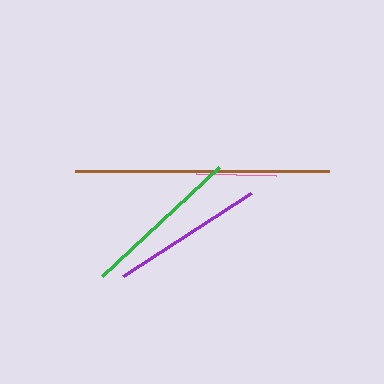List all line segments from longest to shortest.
From longest to shortest: brown, green, purple, pink.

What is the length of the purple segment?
The purple segment is approximately 153 pixels long.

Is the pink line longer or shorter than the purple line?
The purple line is longer than the pink line.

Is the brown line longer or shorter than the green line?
The brown line is longer than the green line.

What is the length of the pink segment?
The pink segment is approximately 81 pixels long.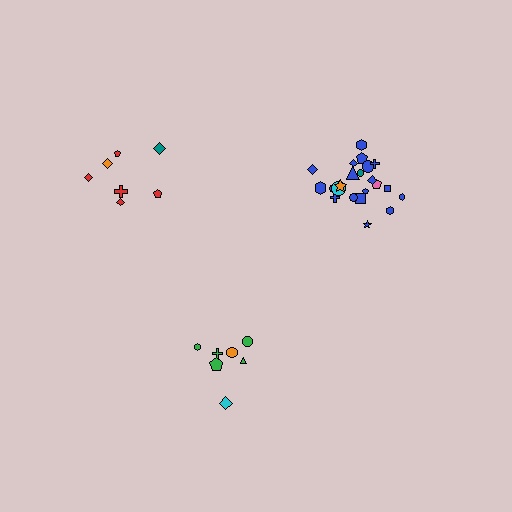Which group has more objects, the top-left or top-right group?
The top-right group.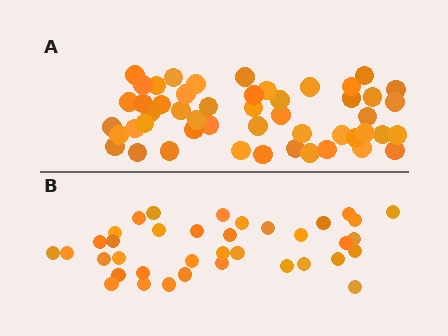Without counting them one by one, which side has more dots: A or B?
Region A (the top region) has more dots.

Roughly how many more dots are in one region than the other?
Region A has approximately 15 more dots than region B.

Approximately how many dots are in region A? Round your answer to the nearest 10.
About 50 dots.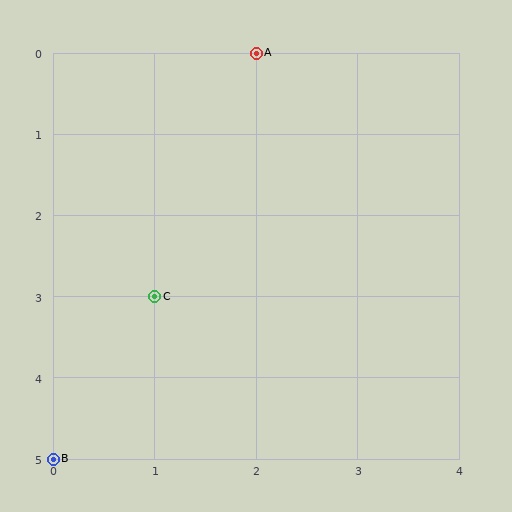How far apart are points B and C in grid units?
Points B and C are 1 column and 2 rows apart (about 2.2 grid units diagonally).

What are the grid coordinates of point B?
Point B is at grid coordinates (0, 5).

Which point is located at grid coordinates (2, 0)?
Point A is at (2, 0).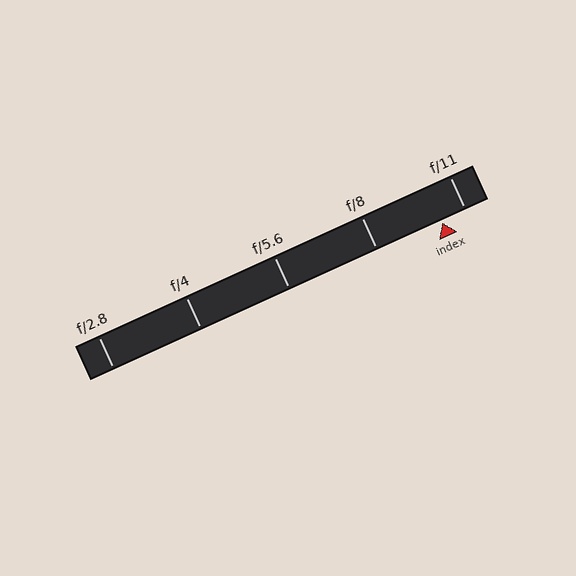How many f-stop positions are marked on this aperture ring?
There are 5 f-stop positions marked.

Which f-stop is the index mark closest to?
The index mark is closest to f/11.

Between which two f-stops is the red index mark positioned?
The index mark is between f/8 and f/11.